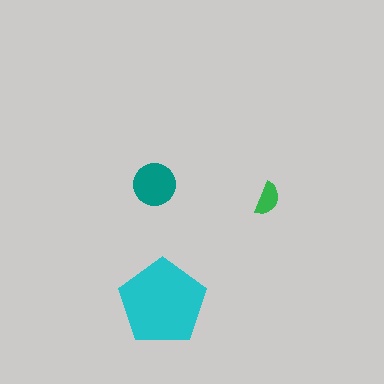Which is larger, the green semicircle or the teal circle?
The teal circle.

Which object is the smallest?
The green semicircle.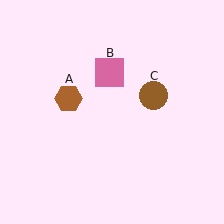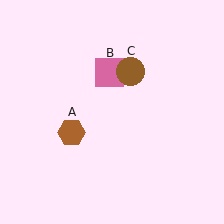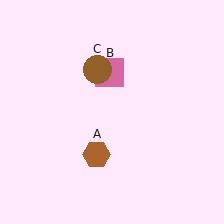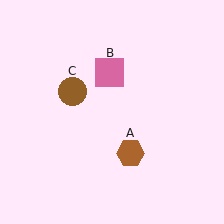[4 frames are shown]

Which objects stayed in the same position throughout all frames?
Pink square (object B) remained stationary.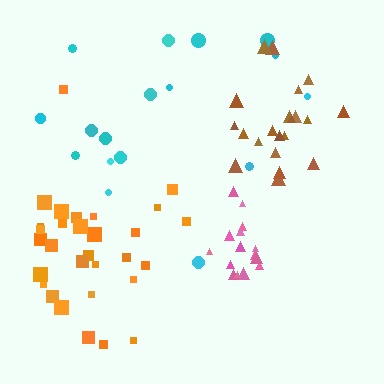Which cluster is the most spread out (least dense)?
Cyan.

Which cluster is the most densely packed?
Brown.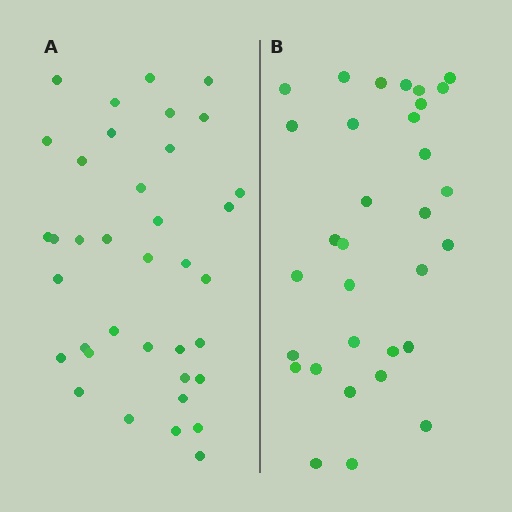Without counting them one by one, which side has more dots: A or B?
Region A (the left region) has more dots.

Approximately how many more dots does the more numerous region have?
Region A has about 5 more dots than region B.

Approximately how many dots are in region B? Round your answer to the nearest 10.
About 30 dots. (The exact count is 32, which rounds to 30.)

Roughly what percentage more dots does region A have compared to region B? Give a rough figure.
About 15% more.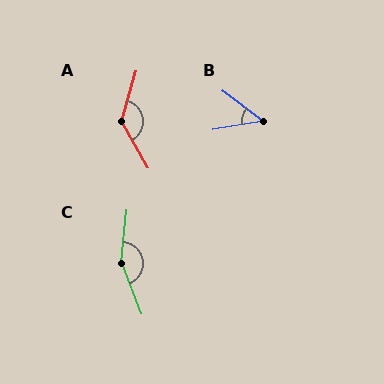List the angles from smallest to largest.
B (47°), A (134°), C (153°).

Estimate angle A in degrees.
Approximately 134 degrees.